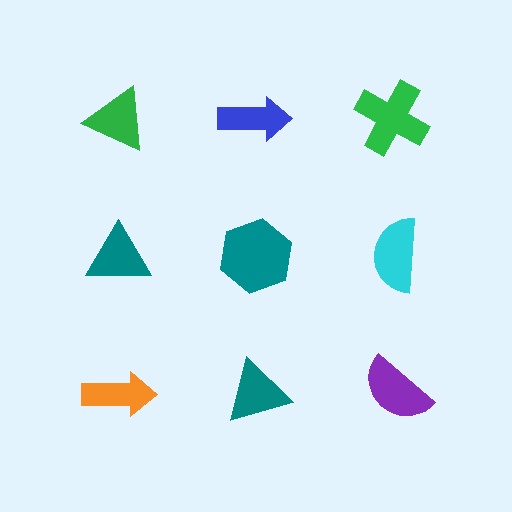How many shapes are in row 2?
3 shapes.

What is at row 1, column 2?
A blue arrow.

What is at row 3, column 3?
A purple semicircle.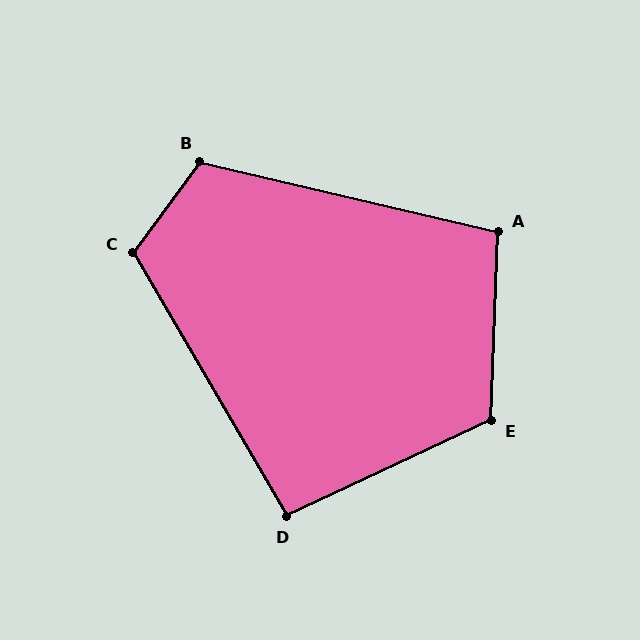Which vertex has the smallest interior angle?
D, at approximately 95 degrees.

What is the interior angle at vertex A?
Approximately 101 degrees (obtuse).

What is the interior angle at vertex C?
Approximately 113 degrees (obtuse).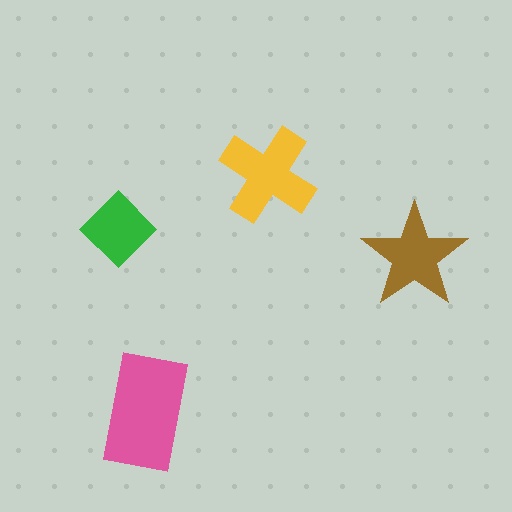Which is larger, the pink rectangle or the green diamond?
The pink rectangle.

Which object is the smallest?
The green diamond.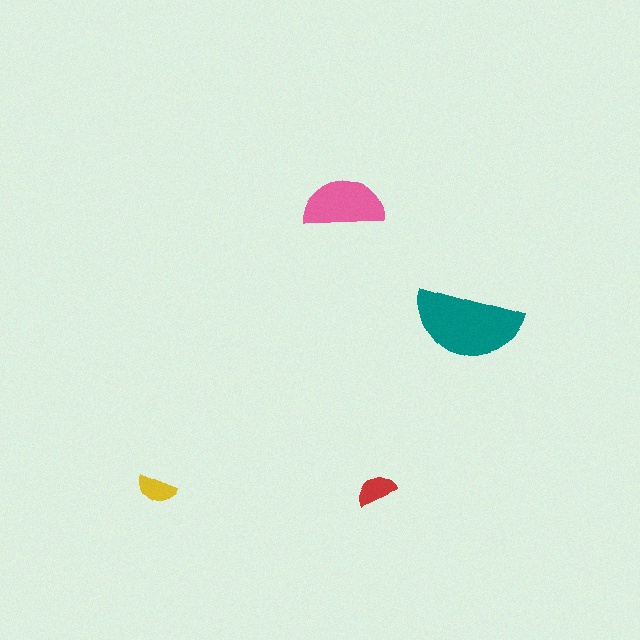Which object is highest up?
The pink semicircle is topmost.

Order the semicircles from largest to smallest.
the teal one, the pink one, the red one, the yellow one.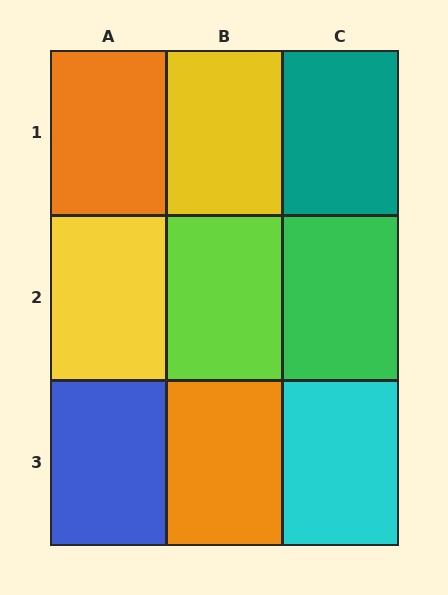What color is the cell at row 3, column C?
Cyan.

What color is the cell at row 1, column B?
Yellow.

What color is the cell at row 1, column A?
Orange.